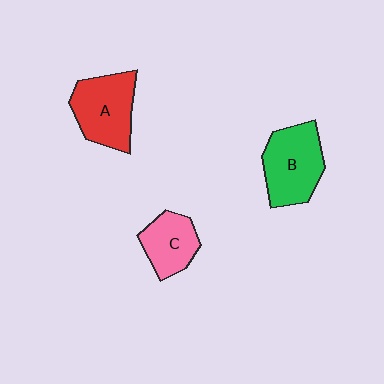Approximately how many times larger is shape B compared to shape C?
Approximately 1.5 times.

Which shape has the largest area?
Shape B (green).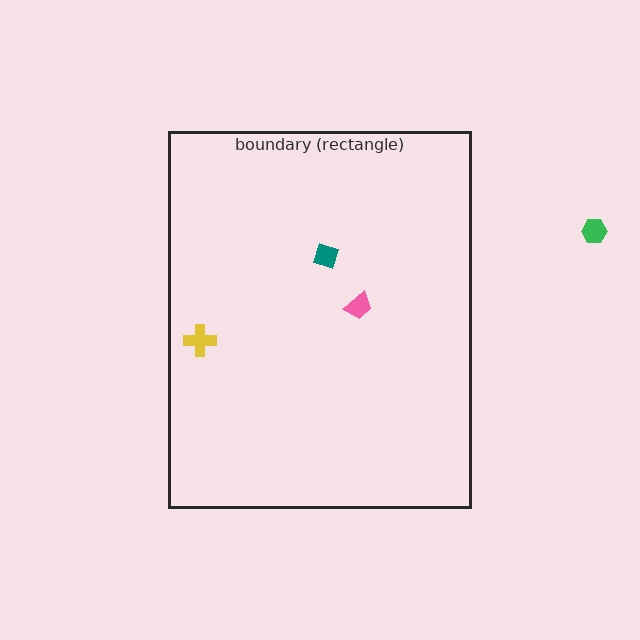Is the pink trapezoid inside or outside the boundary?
Inside.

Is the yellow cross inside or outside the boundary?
Inside.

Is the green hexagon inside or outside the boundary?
Outside.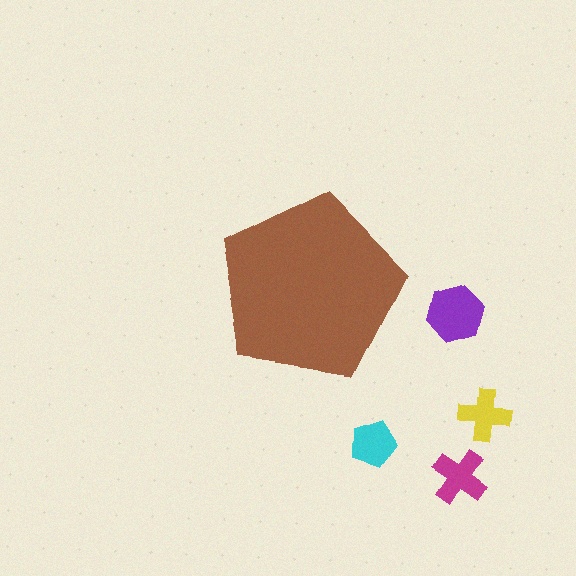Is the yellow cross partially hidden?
No, the yellow cross is fully visible.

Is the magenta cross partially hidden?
No, the magenta cross is fully visible.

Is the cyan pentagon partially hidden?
No, the cyan pentagon is fully visible.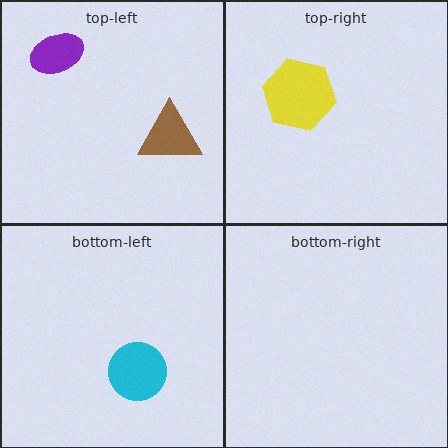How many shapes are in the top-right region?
1.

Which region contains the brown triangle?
The top-left region.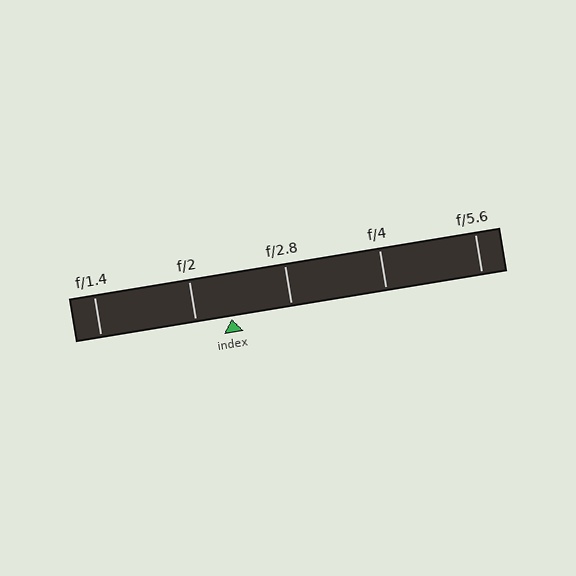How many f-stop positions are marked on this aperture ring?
There are 5 f-stop positions marked.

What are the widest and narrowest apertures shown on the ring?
The widest aperture shown is f/1.4 and the narrowest is f/5.6.